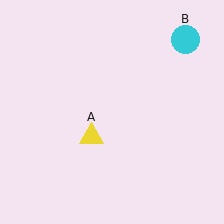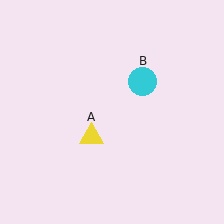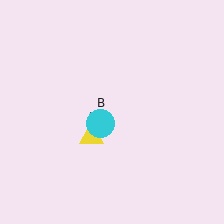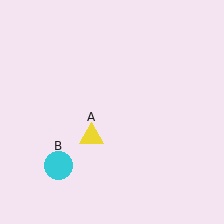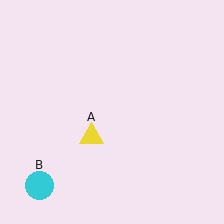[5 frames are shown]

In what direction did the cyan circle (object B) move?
The cyan circle (object B) moved down and to the left.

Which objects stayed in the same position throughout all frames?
Yellow triangle (object A) remained stationary.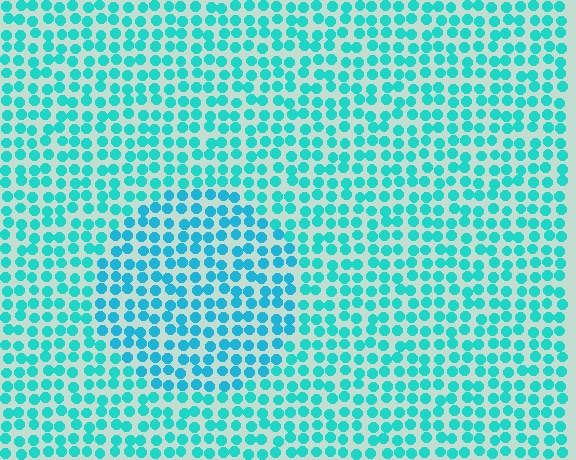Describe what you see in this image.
The image is filled with small cyan elements in a uniform arrangement. A circle-shaped region is visible where the elements are tinted to a slightly different hue, forming a subtle color boundary.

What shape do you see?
I see a circle.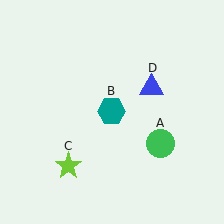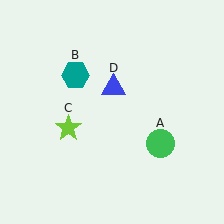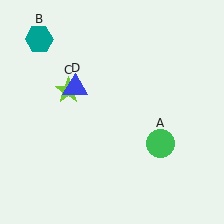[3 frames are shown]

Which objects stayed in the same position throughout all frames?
Green circle (object A) remained stationary.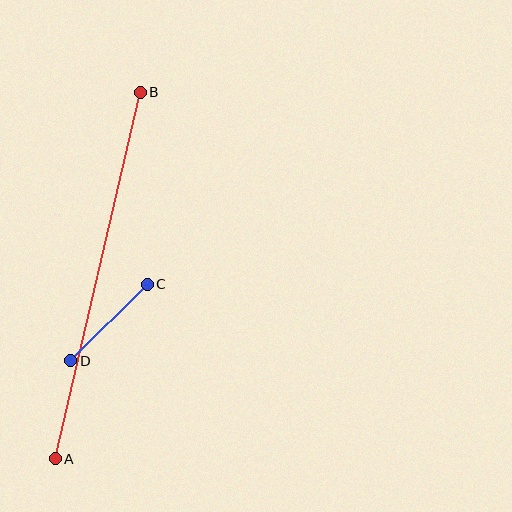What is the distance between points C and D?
The distance is approximately 108 pixels.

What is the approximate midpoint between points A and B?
The midpoint is at approximately (98, 275) pixels.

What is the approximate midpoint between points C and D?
The midpoint is at approximately (109, 323) pixels.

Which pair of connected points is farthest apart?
Points A and B are farthest apart.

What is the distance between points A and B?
The distance is approximately 376 pixels.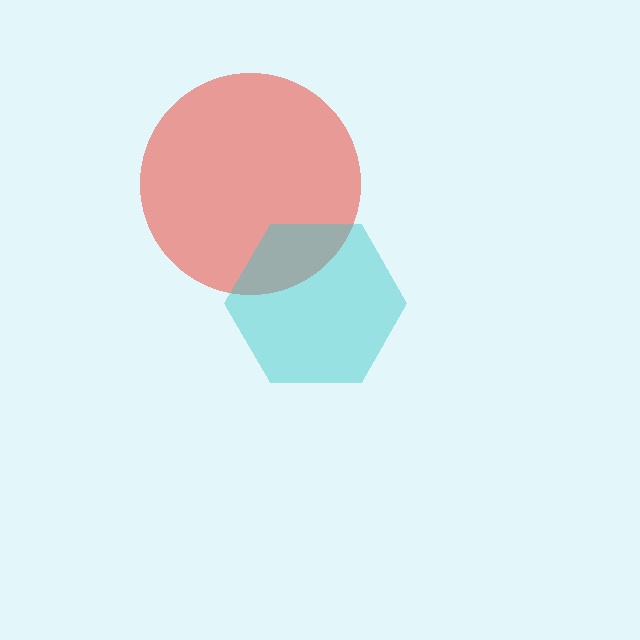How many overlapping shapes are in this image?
There are 2 overlapping shapes in the image.